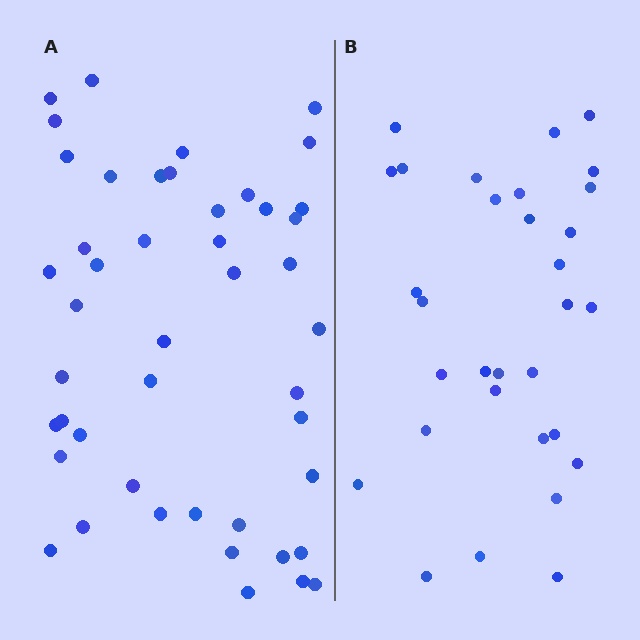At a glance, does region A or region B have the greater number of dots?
Region A (the left region) has more dots.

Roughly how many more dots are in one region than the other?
Region A has approximately 15 more dots than region B.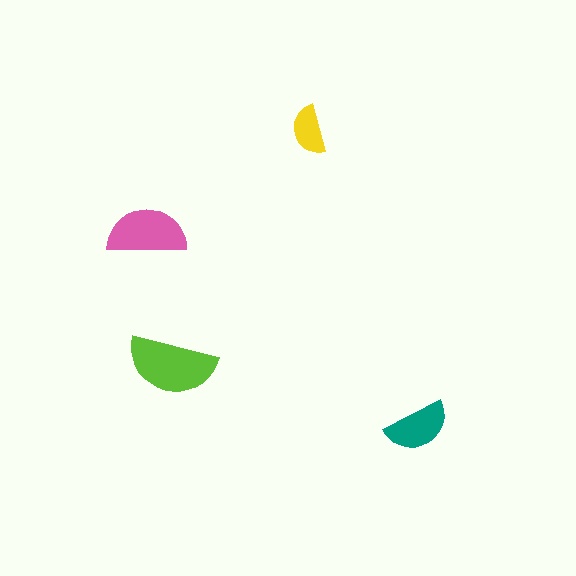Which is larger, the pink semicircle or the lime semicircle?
The lime one.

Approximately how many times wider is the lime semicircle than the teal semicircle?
About 1.5 times wider.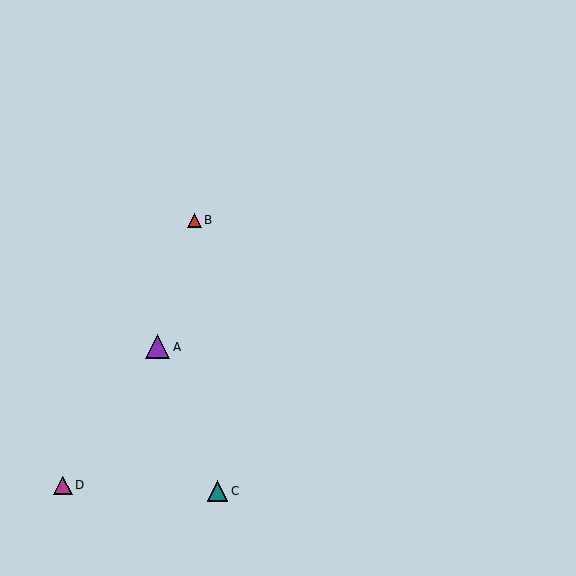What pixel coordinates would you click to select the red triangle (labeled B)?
Click at (194, 220) to select the red triangle B.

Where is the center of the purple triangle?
The center of the purple triangle is at (157, 347).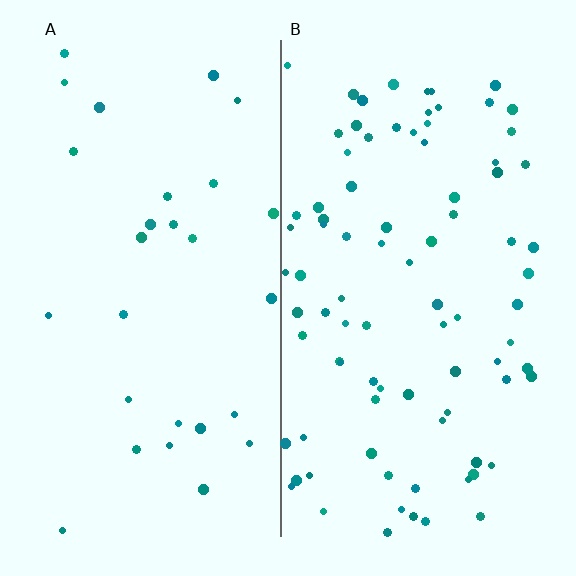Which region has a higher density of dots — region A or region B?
B (the right).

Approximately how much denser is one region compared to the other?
Approximately 3.1× — region B over region A.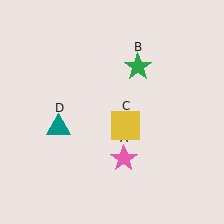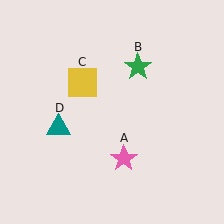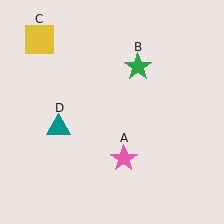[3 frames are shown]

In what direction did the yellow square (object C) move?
The yellow square (object C) moved up and to the left.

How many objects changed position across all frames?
1 object changed position: yellow square (object C).